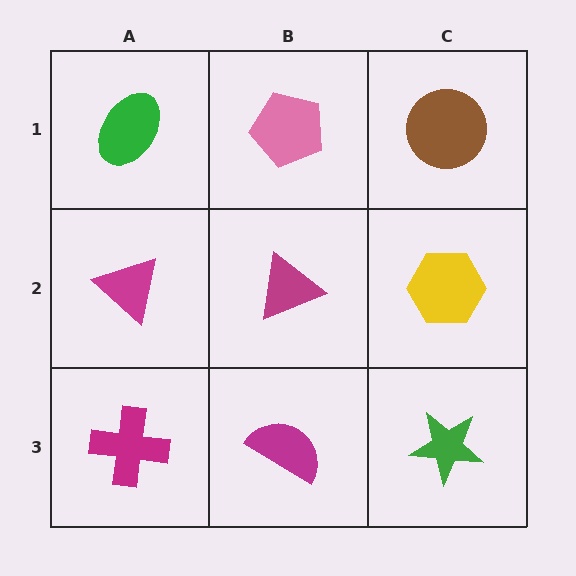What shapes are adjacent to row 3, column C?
A yellow hexagon (row 2, column C), a magenta semicircle (row 3, column B).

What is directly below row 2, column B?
A magenta semicircle.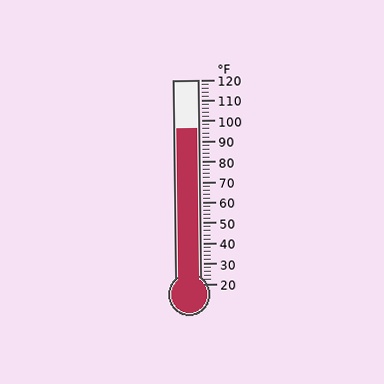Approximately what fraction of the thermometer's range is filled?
The thermometer is filled to approximately 75% of its range.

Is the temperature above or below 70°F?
The temperature is above 70°F.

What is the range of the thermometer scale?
The thermometer scale ranges from 20°F to 120°F.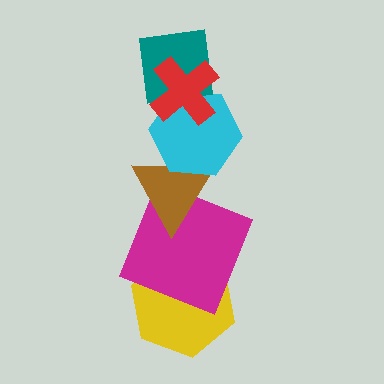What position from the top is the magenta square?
The magenta square is 5th from the top.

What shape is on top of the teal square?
The red cross is on top of the teal square.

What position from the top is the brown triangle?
The brown triangle is 4th from the top.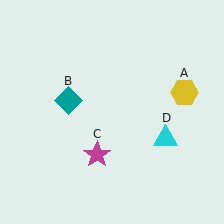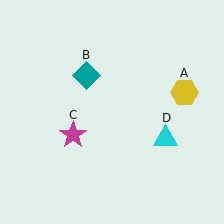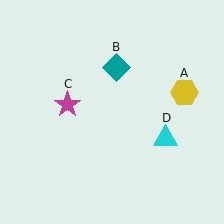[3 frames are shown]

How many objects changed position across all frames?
2 objects changed position: teal diamond (object B), magenta star (object C).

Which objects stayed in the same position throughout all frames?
Yellow hexagon (object A) and cyan triangle (object D) remained stationary.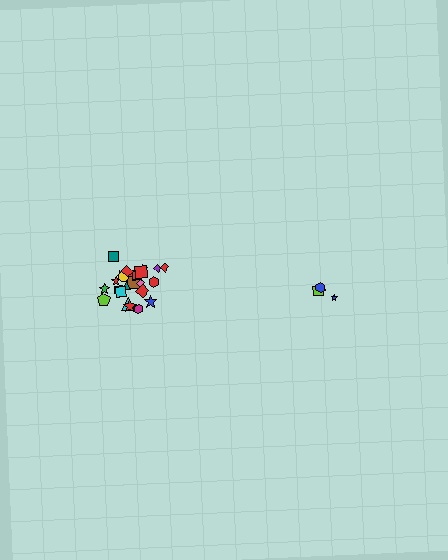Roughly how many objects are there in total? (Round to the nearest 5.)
Roughly 30 objects in total.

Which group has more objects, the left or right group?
The left group.